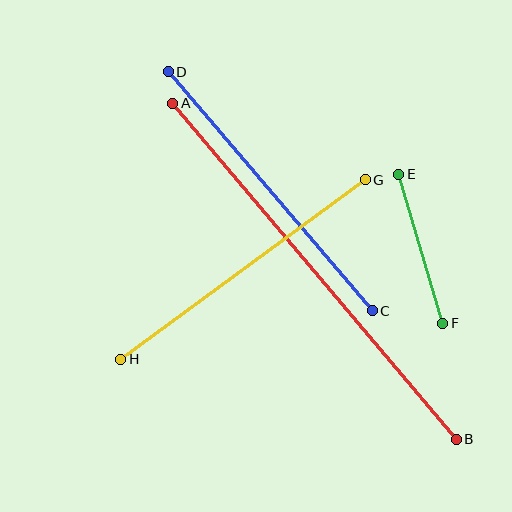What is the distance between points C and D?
The distance is approximately 314 pixels.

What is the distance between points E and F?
The distance is approximately 155 pixels.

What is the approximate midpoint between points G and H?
The midpoint is at approximately (243, 270) pixels.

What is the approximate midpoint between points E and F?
The midpoint is at approximately (421, 249) pixels.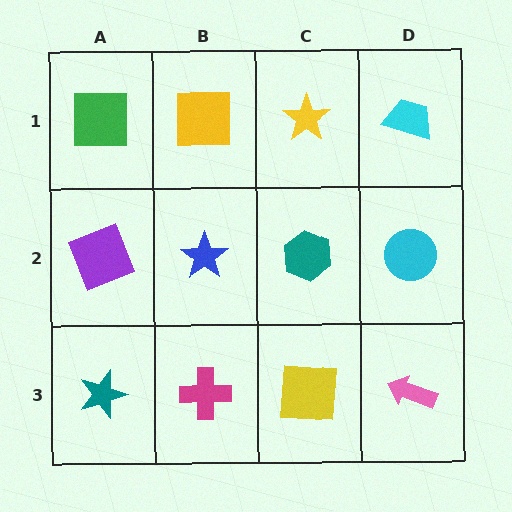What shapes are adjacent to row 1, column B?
A blue star (row 2, column B), a green square (row 1, column A), a yellow star (row 1, column C).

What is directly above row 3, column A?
A purple square.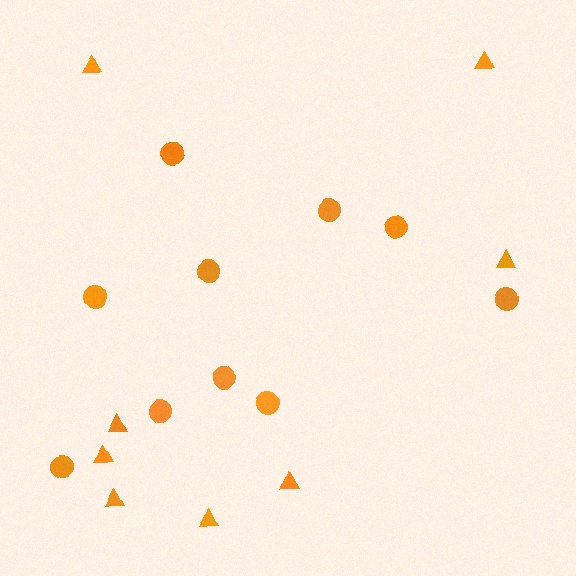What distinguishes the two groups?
There are 2 groups: one group of circles (10) and one group of triangles (8).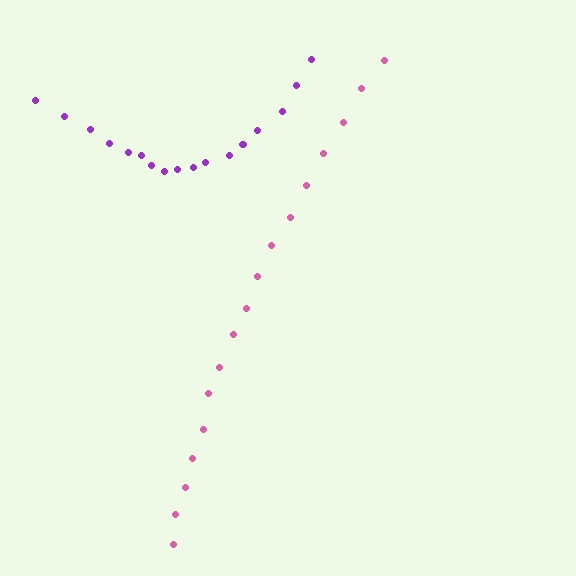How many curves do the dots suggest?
There are 2 distinct paths.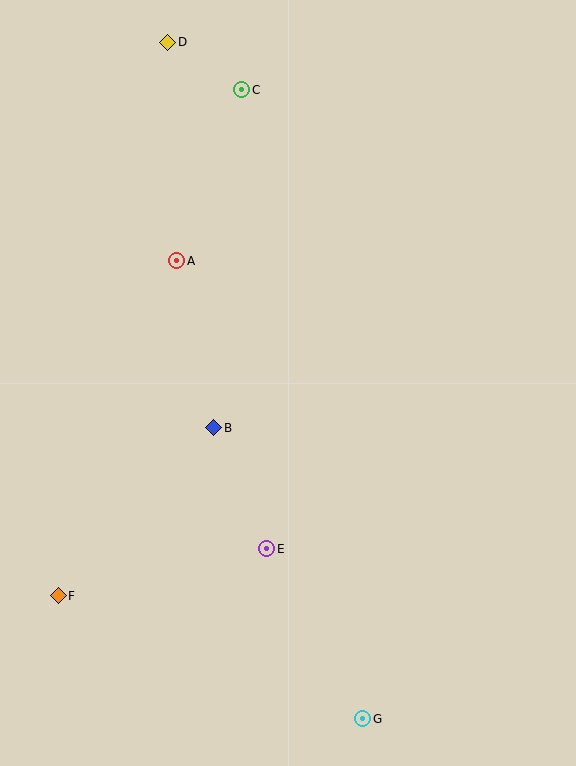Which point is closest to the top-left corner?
Point D is closest to the top-left corner.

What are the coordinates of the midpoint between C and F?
The midpoint between C and F is at (150, 343).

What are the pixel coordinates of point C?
Point C is at (242, 90).